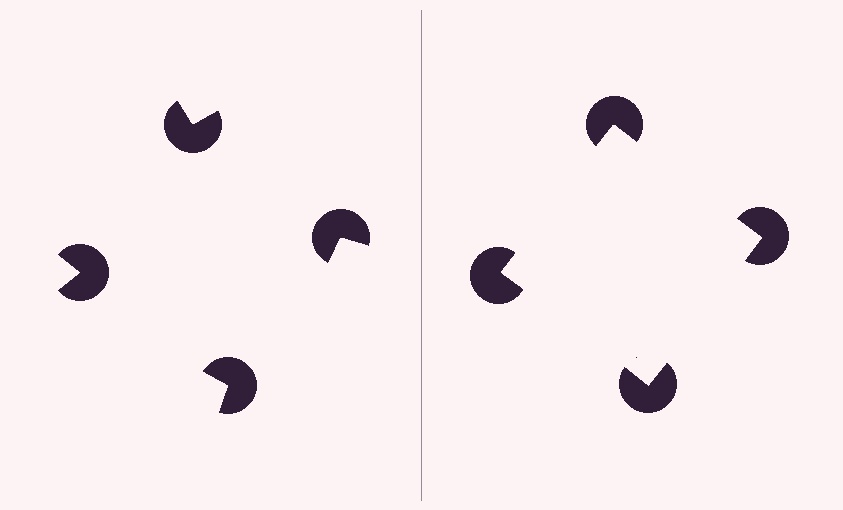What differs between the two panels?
The pac-man discs are positioned identically on both sides; only the wedge orientations differ. On the right they align to a square; on the left they are misaligned.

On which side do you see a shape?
An illusory square appears on the right side. On the left side the wedge cuts are rotated, so no coherent shape forms.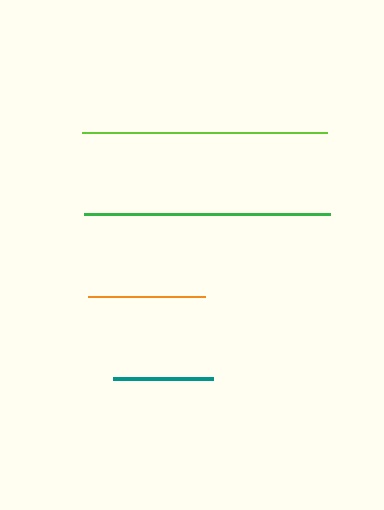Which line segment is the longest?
The green line is the longest at approximately 246 pixels.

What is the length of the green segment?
The green segment is approximately 246 pixels long.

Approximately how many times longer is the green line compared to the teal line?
The green line is approximately 2.4 times the length of the teal line.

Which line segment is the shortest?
The teal line is the shortest at approximately 100 pixels.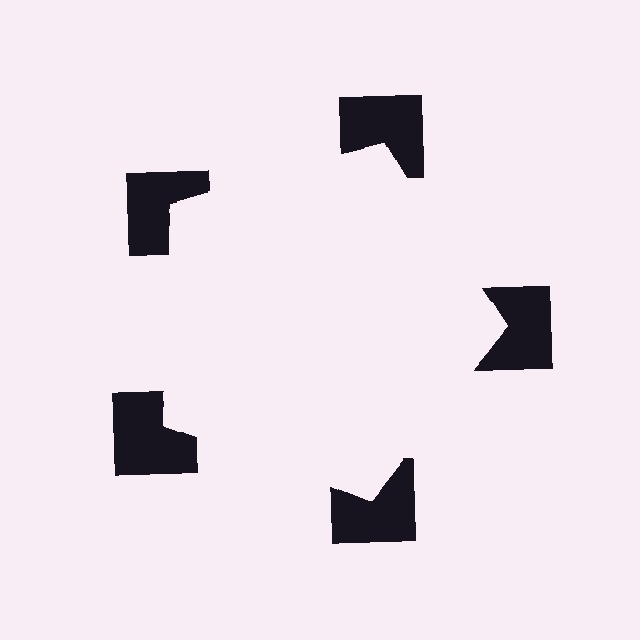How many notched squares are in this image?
There are 5 — one at each vertex of the illusory pentagon.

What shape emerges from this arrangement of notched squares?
An illusory pentagon — its edges are inferred from the aligned wedge cuts in the notched squares, not physically drawn.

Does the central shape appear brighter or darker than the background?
It typically appears slightly brighter than the background, even though no actual brightness change is drawn.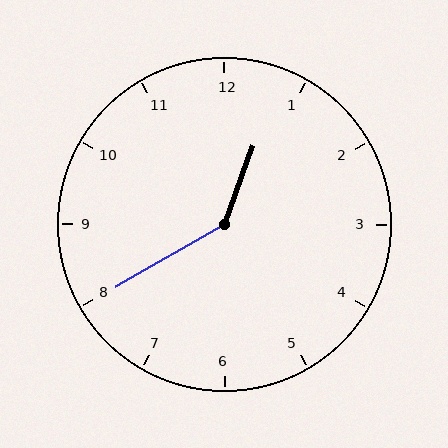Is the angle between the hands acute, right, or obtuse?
It is obtuse.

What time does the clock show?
12:40.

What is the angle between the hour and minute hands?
Approximately 140 degrees.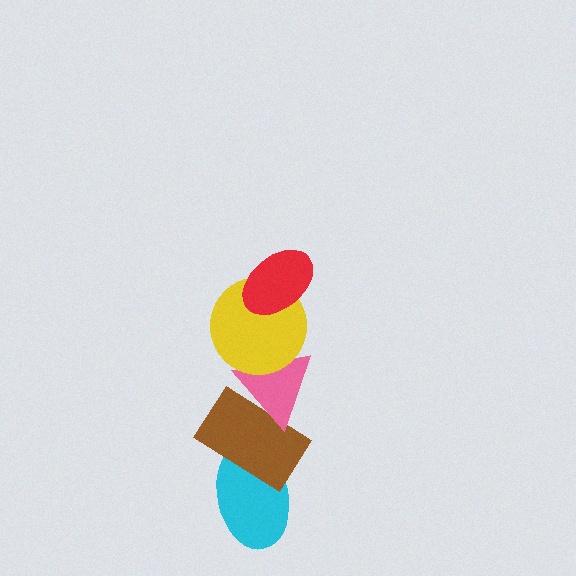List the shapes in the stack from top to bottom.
From top to bottom: the red ellipse, the yellow circle, the pink triangle, the brown rectangle, the cyan ellipse.